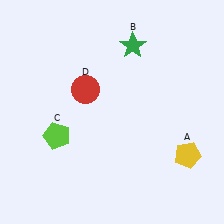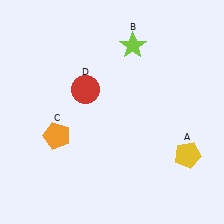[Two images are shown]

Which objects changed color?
B changed from green to lime. C changed from lime to orange.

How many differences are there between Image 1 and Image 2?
There are 2 differences between the two images.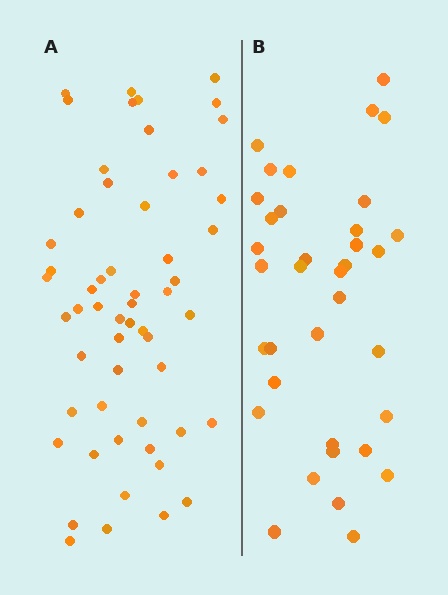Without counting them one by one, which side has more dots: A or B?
Region A (the left region) has more dots.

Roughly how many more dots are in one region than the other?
Region A has approximately 20 more dots than region B.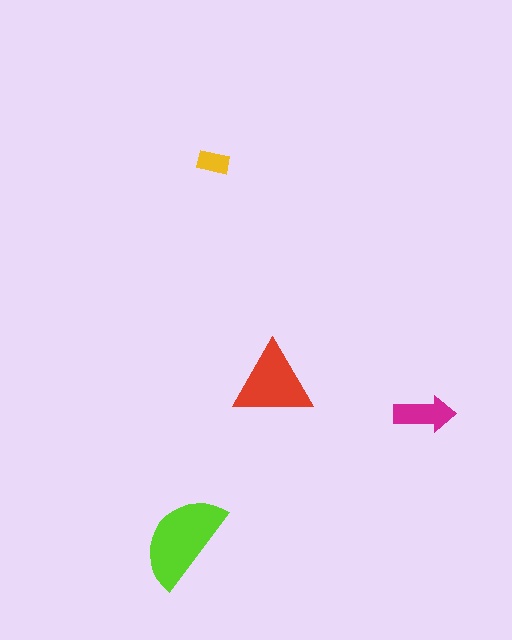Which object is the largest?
The lime semicircle.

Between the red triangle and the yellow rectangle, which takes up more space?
The red triangle.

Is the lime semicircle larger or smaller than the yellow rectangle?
Larger.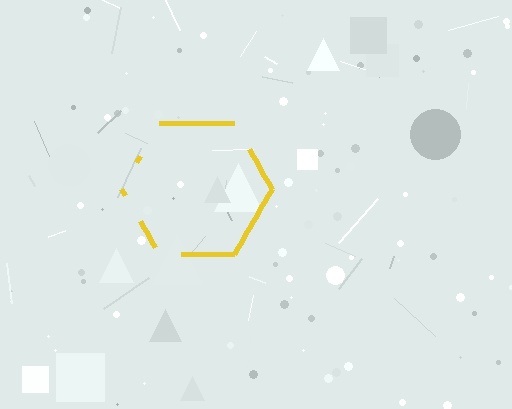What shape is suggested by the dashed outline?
The dashed outline suggests a hexagon.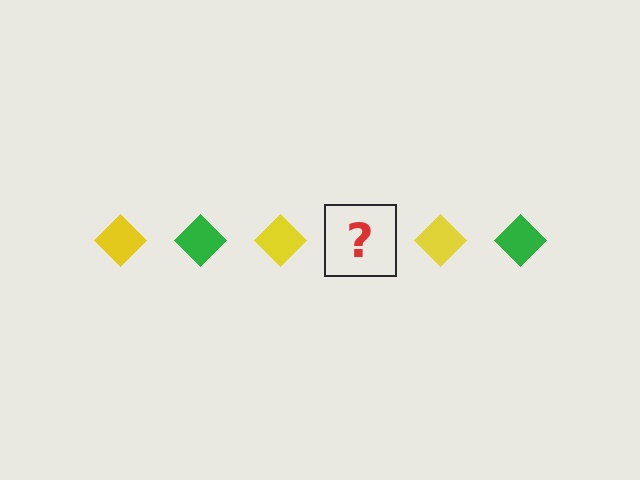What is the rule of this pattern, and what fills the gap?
The rule is that the pattern cycles through yellow, green diamonds. The gap should be filled with a green diamond.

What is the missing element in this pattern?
The missing element is a green diamond.